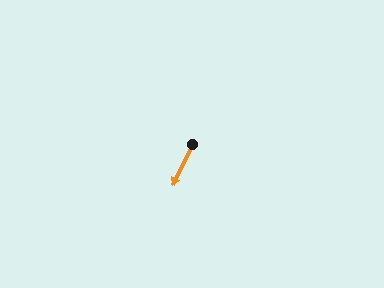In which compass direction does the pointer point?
Southwest.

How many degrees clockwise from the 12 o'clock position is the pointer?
Approximately 205 degrees.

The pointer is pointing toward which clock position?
Roughly 7 o'clock.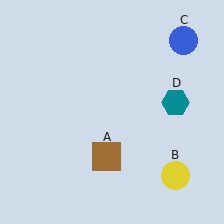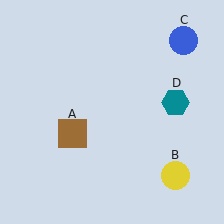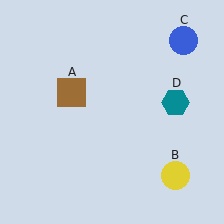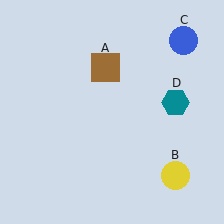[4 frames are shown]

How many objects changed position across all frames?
1 object changed position: brown square (object A).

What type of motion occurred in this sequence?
The brown square (object A) rotated clockwise around the center of the scene.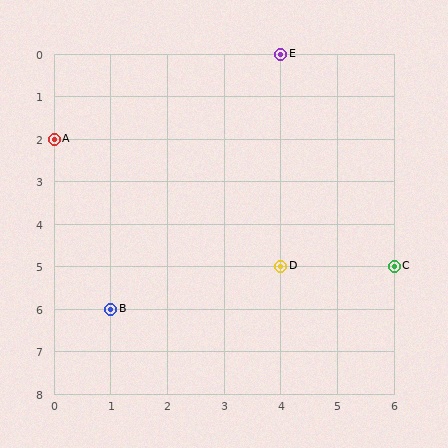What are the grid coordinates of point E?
Point E is at grid coordinates (4, 0).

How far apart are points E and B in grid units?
Points E and B are 3 columns and 6 rows apart (about 6.7 grid units diagonally).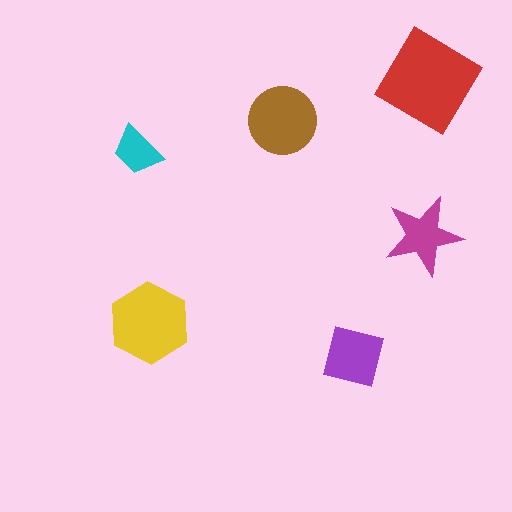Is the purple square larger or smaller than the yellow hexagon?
Smaller.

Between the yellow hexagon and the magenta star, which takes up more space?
The yellow hexagon.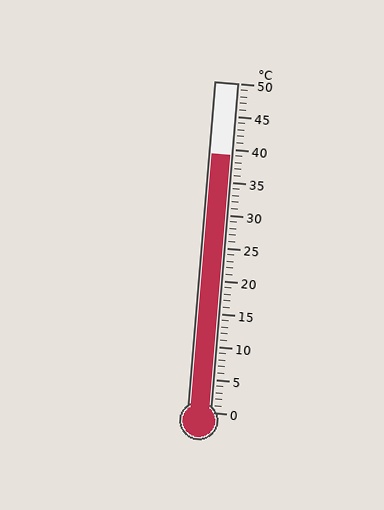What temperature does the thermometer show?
The thermometer shows approximately 39°C.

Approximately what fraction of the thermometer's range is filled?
The thermometer is filled to approximately 80% of its range.